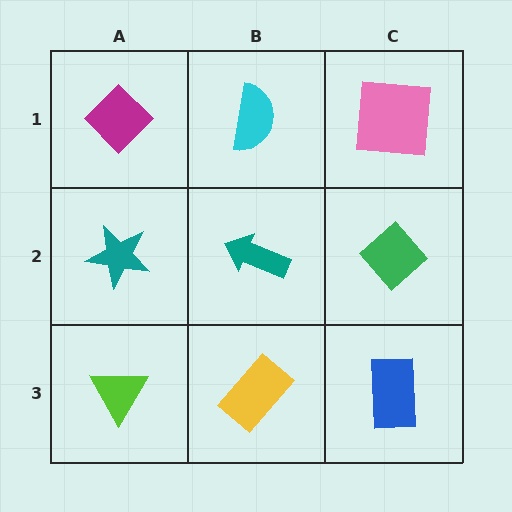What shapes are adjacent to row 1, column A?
A teal star (row 2, column A), a cyan semicircle (row 1, column B).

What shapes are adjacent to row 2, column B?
A cyan semicircle (row 1, column B), a yellow rectangle (row 3, column B), a teal star (row 2, column A), a green diamond (row 2, column C).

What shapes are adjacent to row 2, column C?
A pink square (row 1, column C), a blue rectangle (row 3, column C), a teal arrow (row 2, column B).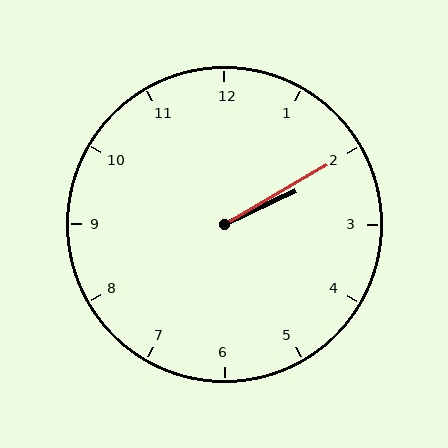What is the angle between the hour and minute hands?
Approximately 5 degrees.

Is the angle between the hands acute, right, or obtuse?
It is acute.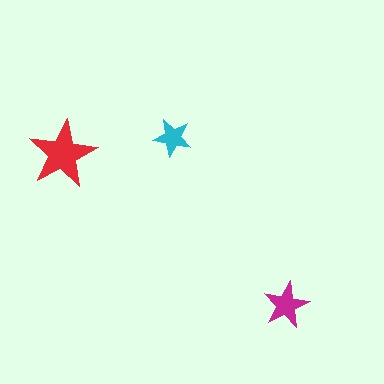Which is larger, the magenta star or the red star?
The red one.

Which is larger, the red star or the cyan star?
The red one.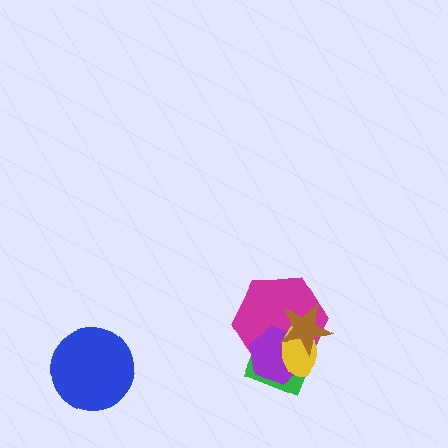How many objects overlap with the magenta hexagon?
4 objects overlap with the magenta hexagon.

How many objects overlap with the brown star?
4 objects overlap with the brown star.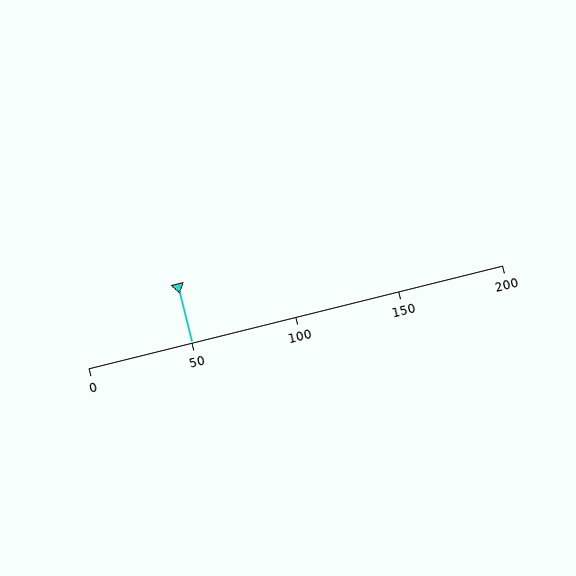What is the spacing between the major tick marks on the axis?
The major ticks are spaced 50 apart.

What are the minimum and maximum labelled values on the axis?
The axis runs from 0 to 200.